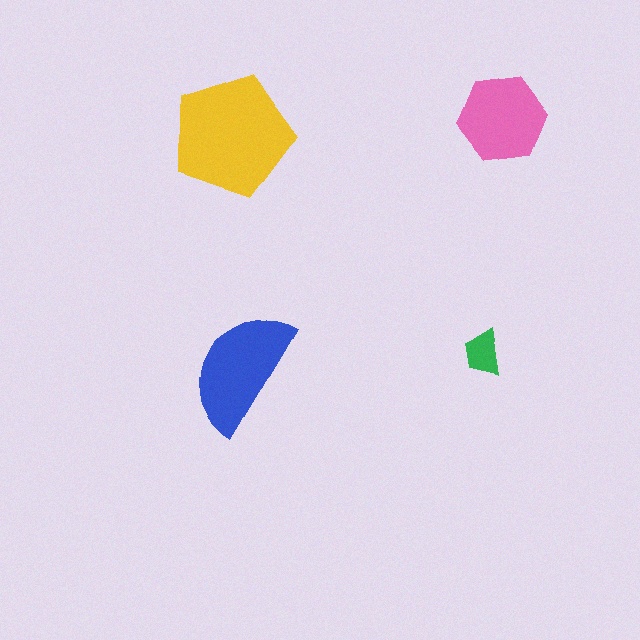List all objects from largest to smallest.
The yellow pentagon, the blue semicircle, the pink hexagon, the green trapezoid.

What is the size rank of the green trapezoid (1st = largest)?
4th.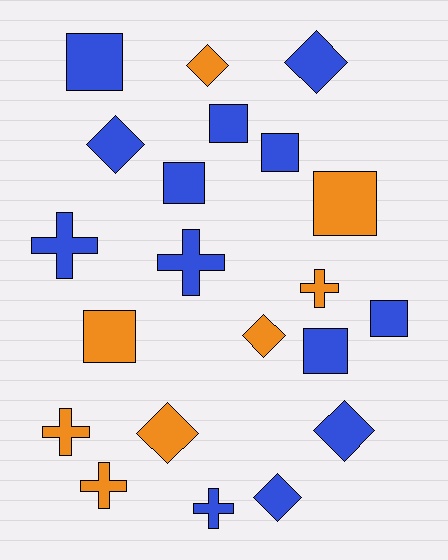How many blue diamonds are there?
There are 4 blue diamonds.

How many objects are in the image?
There are 21 objects.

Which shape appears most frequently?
Square, with 8 objects.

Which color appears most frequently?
Blue, with 13 objects.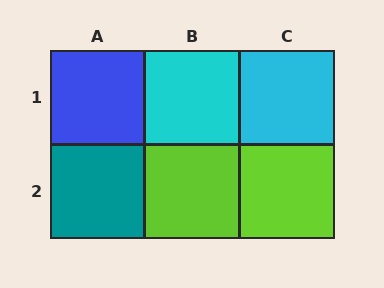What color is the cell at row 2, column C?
Lime.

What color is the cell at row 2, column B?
Lime.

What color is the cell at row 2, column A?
Teal.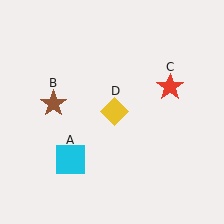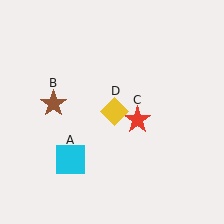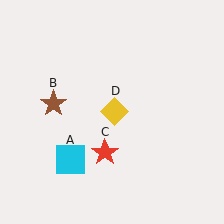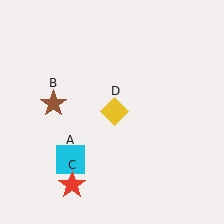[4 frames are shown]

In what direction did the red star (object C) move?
The red star (object C) moved down and to the left.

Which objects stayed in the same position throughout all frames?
Cyan square (object A) and brown star (object B) and yellow diamond (object D) remained stationary.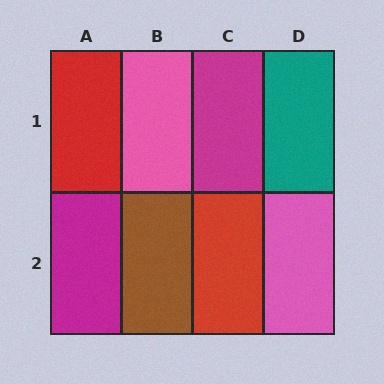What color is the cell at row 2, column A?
Magenta.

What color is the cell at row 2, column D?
Pink.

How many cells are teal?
1 cell is teal.